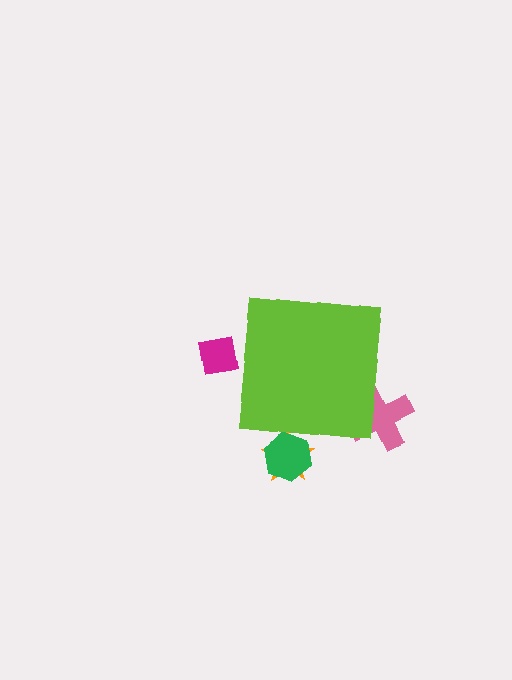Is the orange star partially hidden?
Yes, the orange star is partially hidden behind the lime square.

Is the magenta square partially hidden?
Yes, the magenta square is partially hidden behind the lime square.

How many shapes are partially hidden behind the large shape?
4 shapes are partially hidden.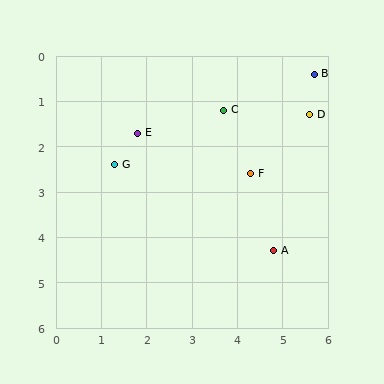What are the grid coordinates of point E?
Point E is at approximately (1.8, 1.7).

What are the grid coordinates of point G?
Point G is at approximately (1.3, 2.4).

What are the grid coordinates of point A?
Point A is at approximately (4.8, 4.3).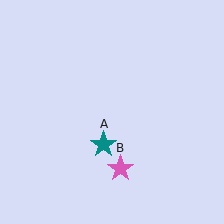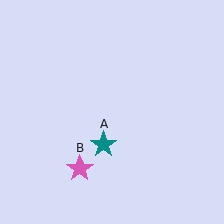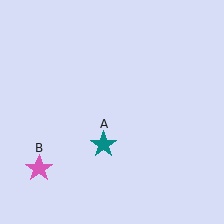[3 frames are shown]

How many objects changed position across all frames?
1 object changed position: pink star (object B).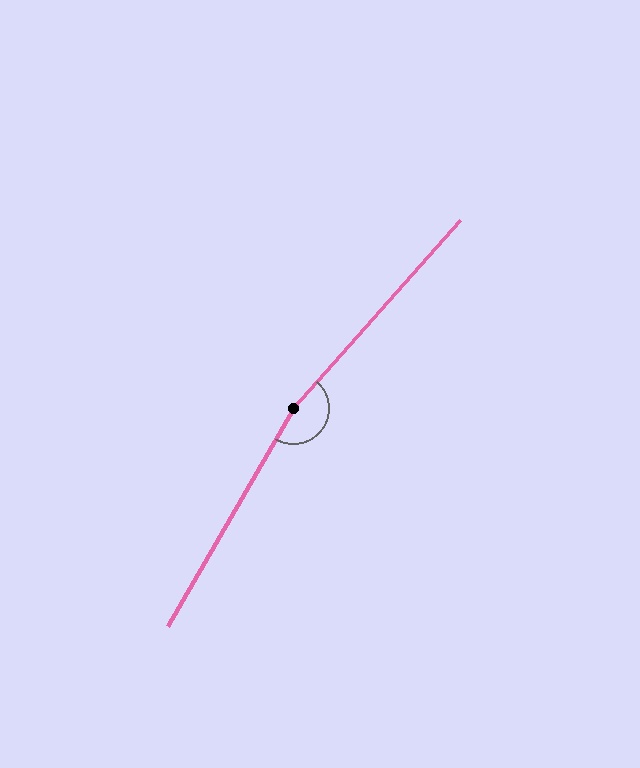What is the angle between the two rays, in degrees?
Approximately 168 degrees.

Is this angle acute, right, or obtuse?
It is obtuse.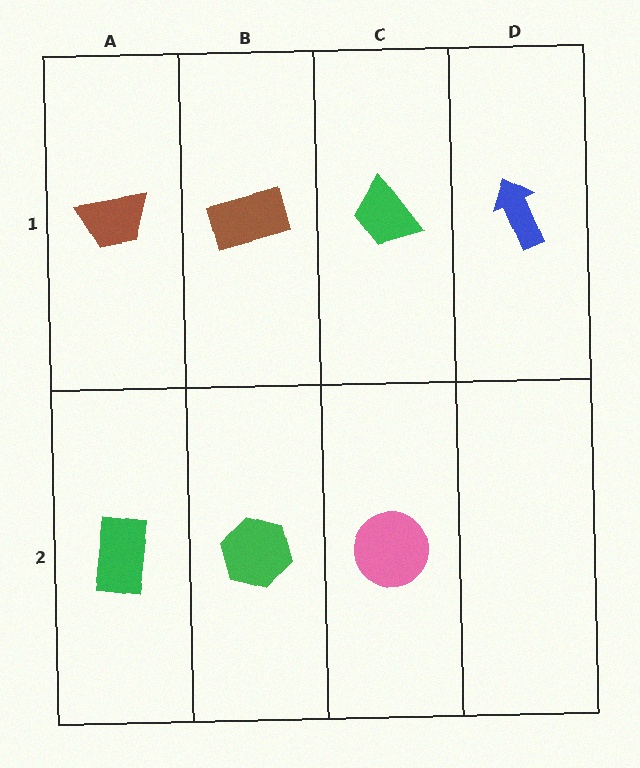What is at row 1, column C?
A green trapezoid.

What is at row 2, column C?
A pink circle.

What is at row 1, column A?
A brown trapezoid.